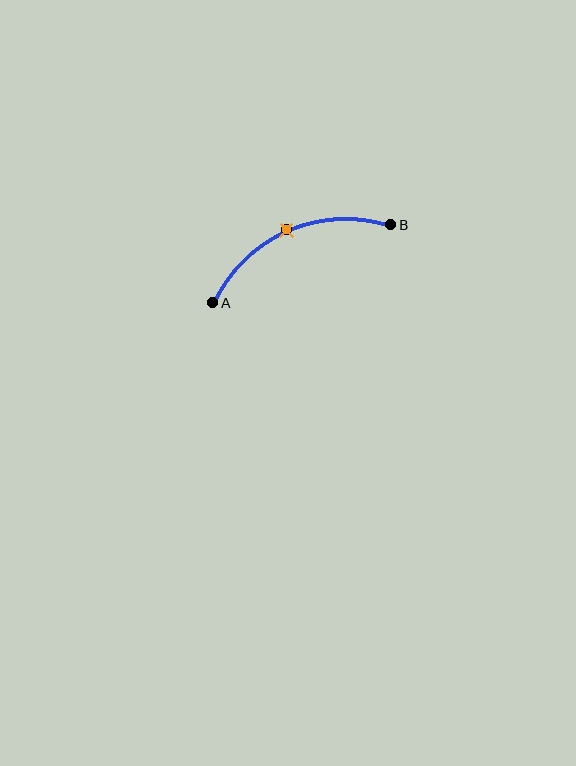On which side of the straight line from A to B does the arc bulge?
The arc bulges above the straight line connecting A and B.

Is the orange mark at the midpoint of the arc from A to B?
Yes. The orange mark lies on the arc at equal arc-length from both A and B — it is the arc midpoint.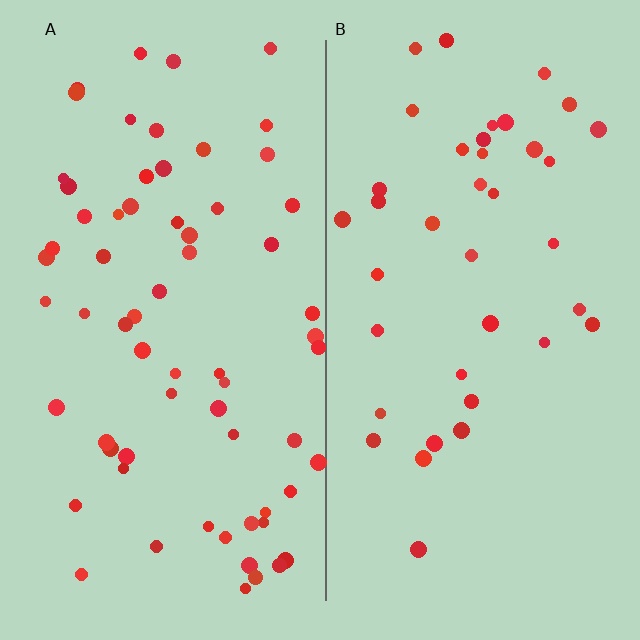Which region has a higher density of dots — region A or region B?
A (the left).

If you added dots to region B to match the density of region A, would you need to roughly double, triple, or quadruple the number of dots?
Approximately double.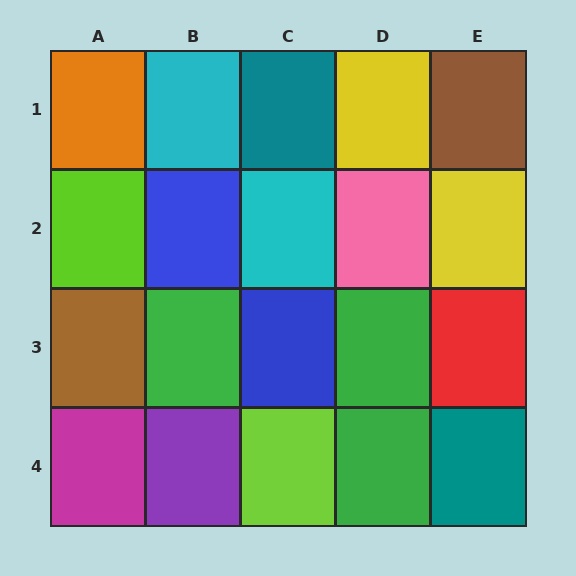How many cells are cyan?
2 cells are cyan.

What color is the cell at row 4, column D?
Green.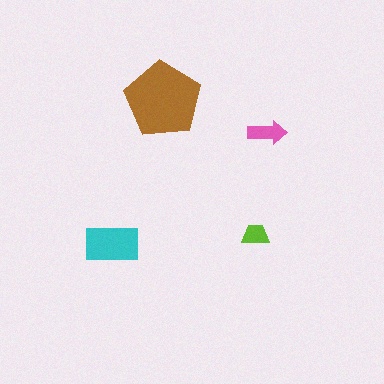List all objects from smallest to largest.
The lime trapezoid, the pink arrow, the cyan rectangle, the brown pentagon.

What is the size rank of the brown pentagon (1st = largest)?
1st.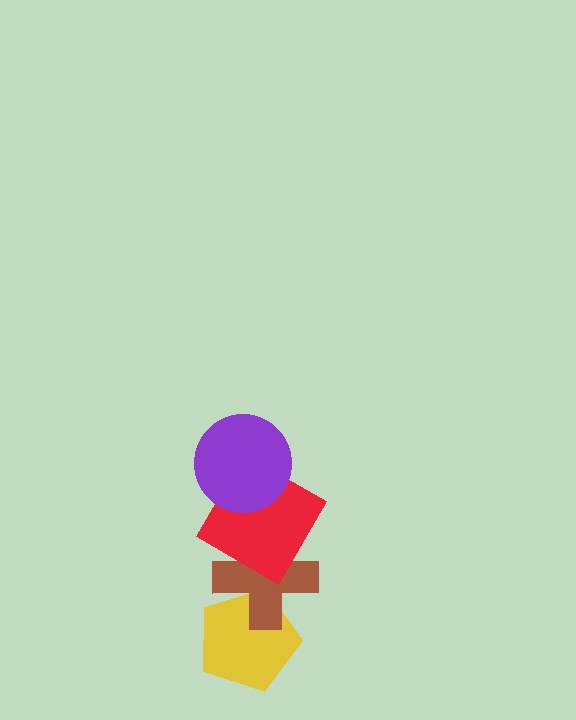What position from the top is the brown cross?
The brown cross is 3rd from the top.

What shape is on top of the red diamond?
The purple circle is on top of the red diamond.